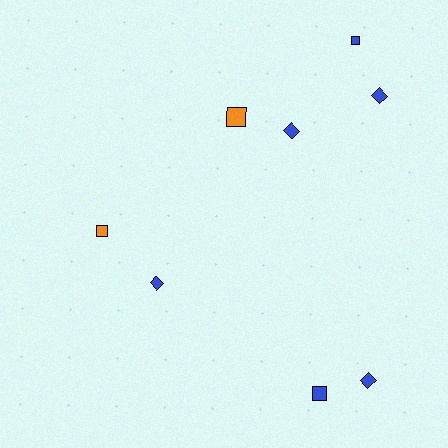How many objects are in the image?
There are 8 objects.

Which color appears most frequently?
Blue, with 6 objects.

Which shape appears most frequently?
Square, with 4 objects.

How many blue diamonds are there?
There are 4 blue diamonds.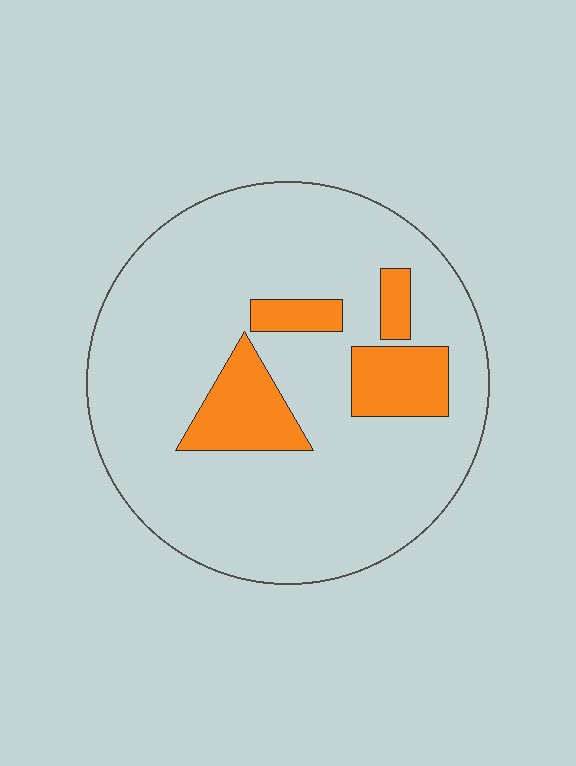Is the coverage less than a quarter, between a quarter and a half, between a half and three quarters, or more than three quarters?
Less than a quarter.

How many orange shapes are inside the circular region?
4.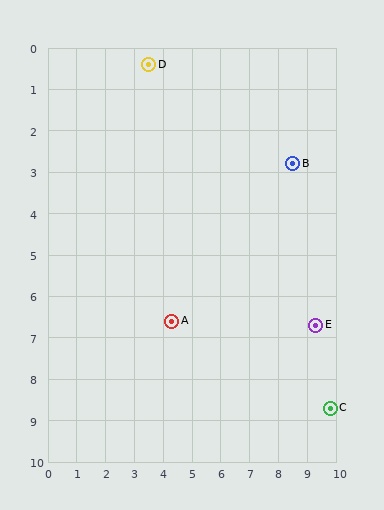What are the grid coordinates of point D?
Point D is at approximately (3.5, 0.4).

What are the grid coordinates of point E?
Point E is at approximately (9.3, 6.7).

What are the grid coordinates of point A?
Point A is at approximately (4.3, 6.6).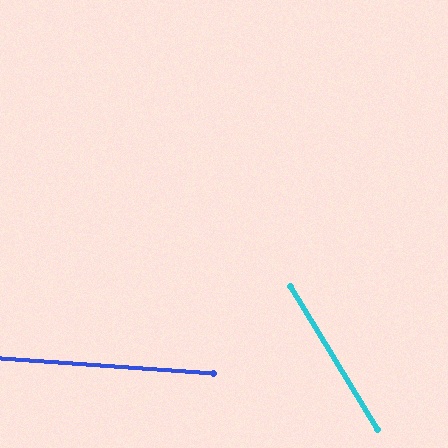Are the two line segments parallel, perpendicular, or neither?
Neither parallel nor perpendicular — they differ by about 54°.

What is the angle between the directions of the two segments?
Approximately 54 degrees.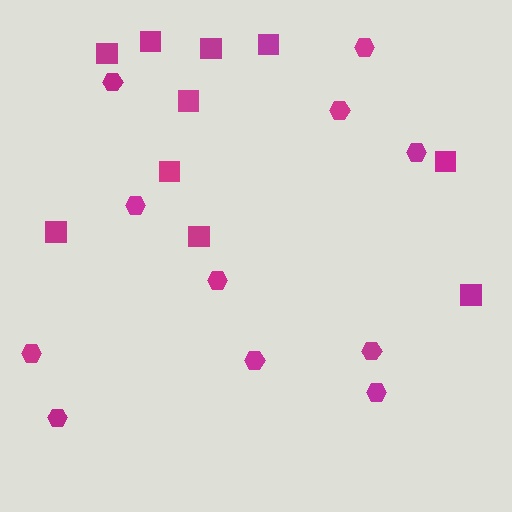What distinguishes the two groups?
There are 2 groups: one group of squares (10) and one group of hexagons (11).